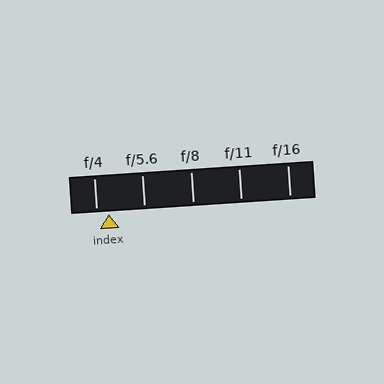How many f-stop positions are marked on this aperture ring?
There are 5 f-stop positions marked.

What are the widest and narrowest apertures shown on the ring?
The widest aperture shown is f/4 and the narrowest is f/16.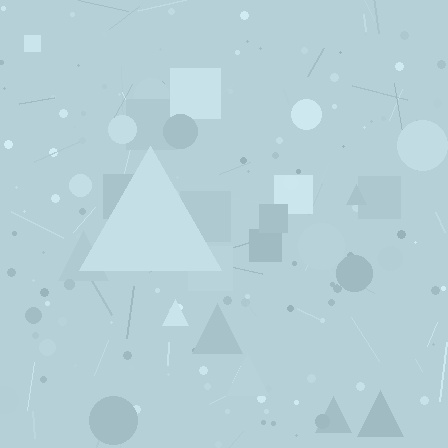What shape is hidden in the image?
A triangle is hidden in the image.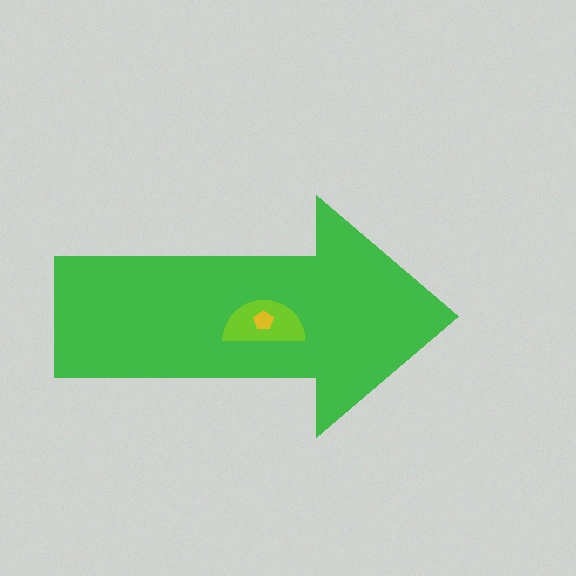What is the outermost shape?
The green arrow.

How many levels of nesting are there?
3.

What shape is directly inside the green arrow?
The lime semicircle.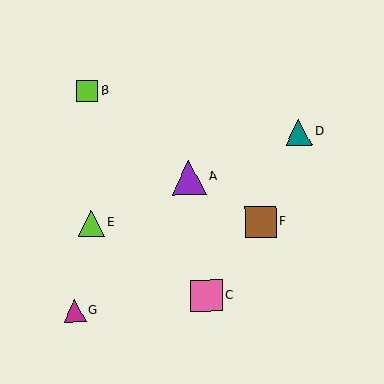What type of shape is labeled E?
Shape E is a lime triangle.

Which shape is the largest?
The purple triangle (labeled A) is the largest.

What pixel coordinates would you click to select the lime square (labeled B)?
Click at (87, 91) to select the lime square B.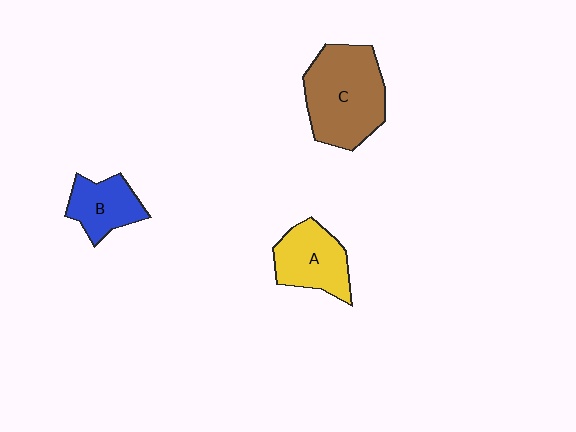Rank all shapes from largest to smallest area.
From largest to smallest: C (brown), A (yellow), B (blue).